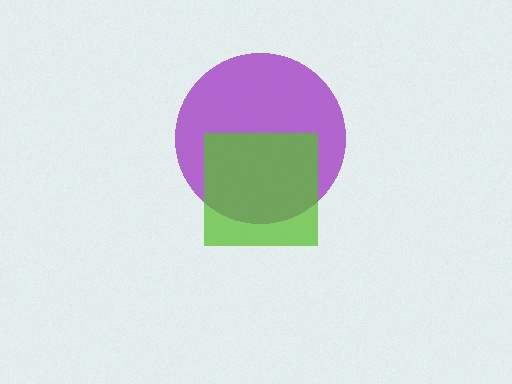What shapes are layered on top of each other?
The layered shapes are: a purple circle, a lime square.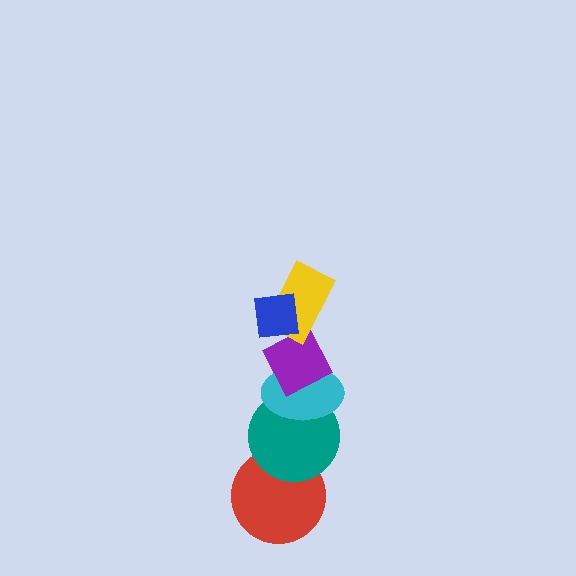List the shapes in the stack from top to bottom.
From top to bottom: the blue square, the yellow rectangle, the purple diamond, the cyan ellipse, the teal circle, the red circle.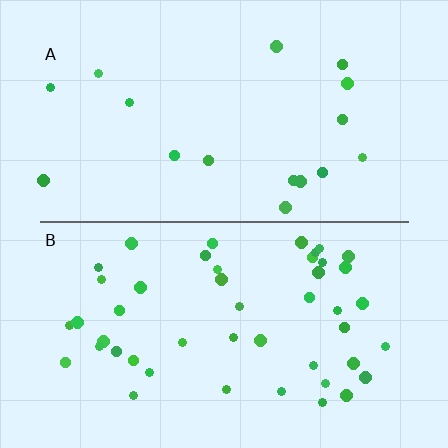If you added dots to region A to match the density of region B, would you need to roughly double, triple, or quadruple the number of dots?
Approximately triple.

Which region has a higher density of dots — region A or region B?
B (the bottom).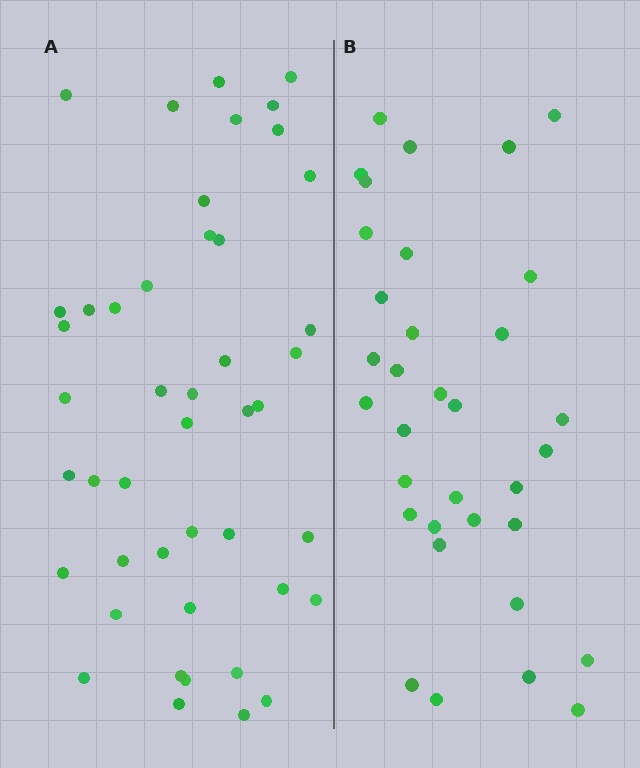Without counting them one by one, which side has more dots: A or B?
Region A (the left region) has more dots.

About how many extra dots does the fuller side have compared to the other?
Region A has roughly 12 or so more dots than region B.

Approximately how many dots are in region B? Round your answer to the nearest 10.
About 30 dots. (The exact count is 34, which rounds to 30.)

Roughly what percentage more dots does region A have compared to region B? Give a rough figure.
About 30% more.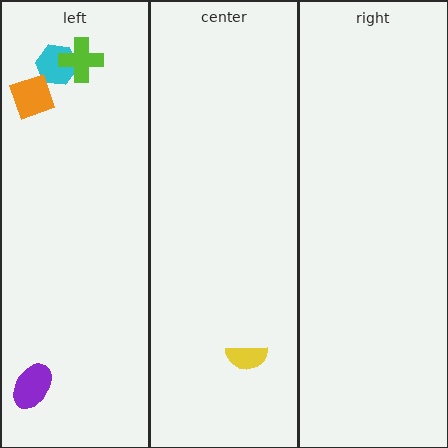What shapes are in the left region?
The purple ellipse, the cyan hexagon, the orange square, the lime cross.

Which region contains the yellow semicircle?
The center region.